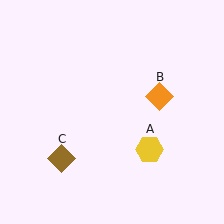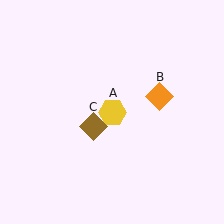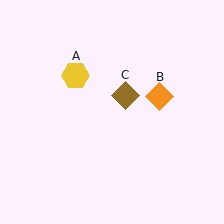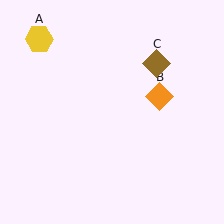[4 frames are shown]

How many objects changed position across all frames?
2 objects changed position: yellow hexagon (object A), brown diamond (object C).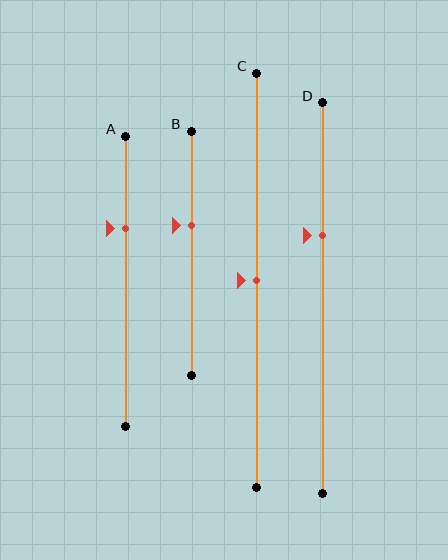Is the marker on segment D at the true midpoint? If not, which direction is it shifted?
No, the marker on segment D is shifted upward by about 16% of the segment length.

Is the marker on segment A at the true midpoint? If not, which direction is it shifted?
No, the marker on segment A is shifted upward by about 18% of the segment length.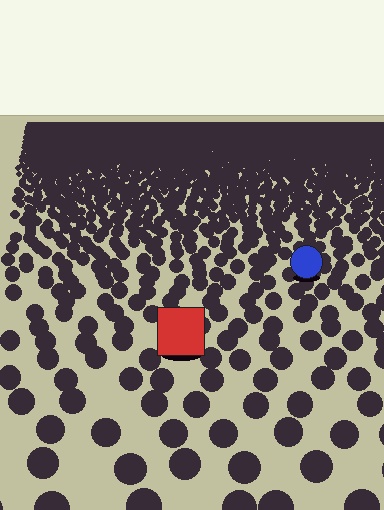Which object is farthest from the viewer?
The blue circle is farthest from the viewer. It appears smaller and the ground texture around it is denser.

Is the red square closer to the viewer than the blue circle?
Yes. The red square is closer — you can tell from the texture gradient: the ground texture is coarser near it.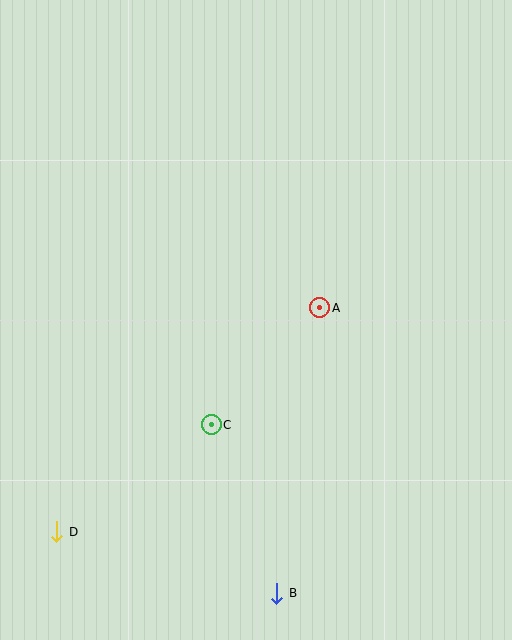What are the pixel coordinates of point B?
Point B is at (277, 593).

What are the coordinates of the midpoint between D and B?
The midpoint between D and B is at (167, 563).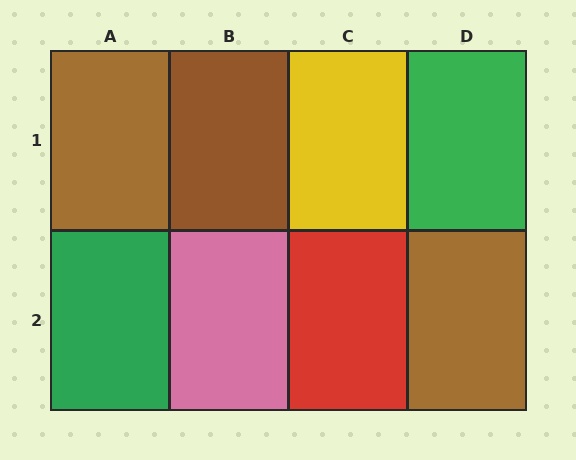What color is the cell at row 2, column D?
Brown.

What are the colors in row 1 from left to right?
Brown, brown, yellow, green.